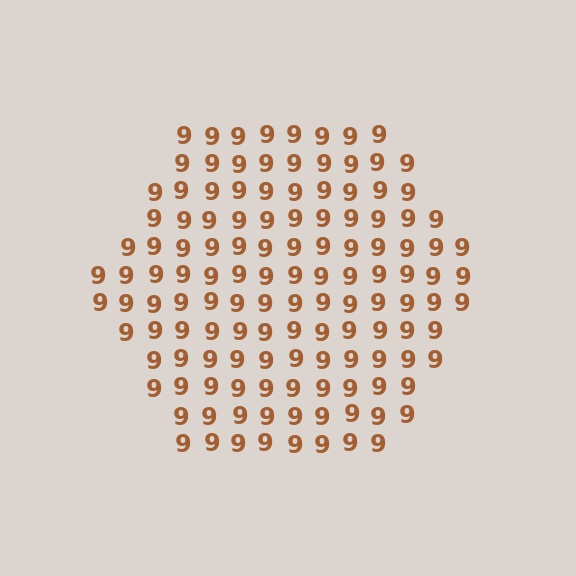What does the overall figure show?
The overall figure shows a hexagon.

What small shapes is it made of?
It is made of small digit 9's.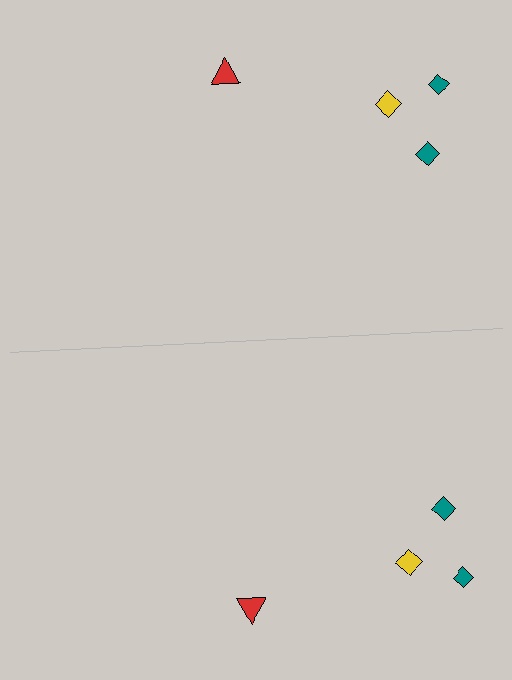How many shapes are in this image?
There are 8 shapes in this image.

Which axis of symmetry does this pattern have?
The pattern has a horizontal axis of symmetry running through the center of the image.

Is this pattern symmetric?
Yes, this pattern has bilateral (reflection) symmetry.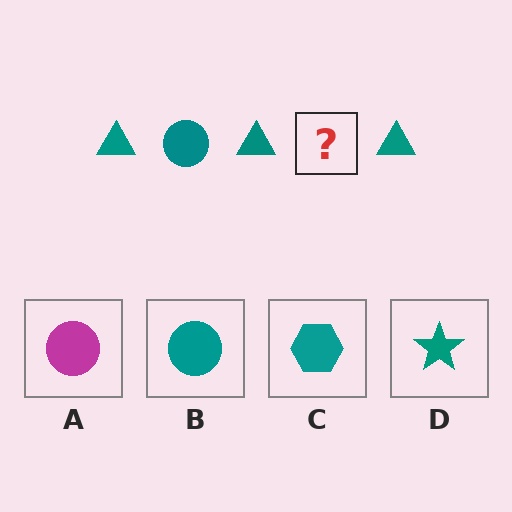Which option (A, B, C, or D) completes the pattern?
B.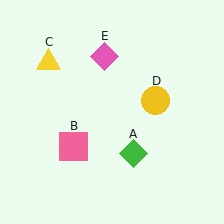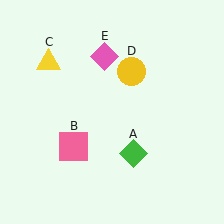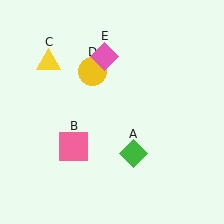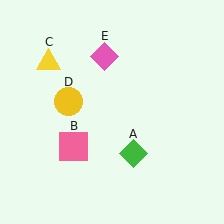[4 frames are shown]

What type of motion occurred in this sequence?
The yellow circle (object D) rotated counterclockwise around the center of the scene.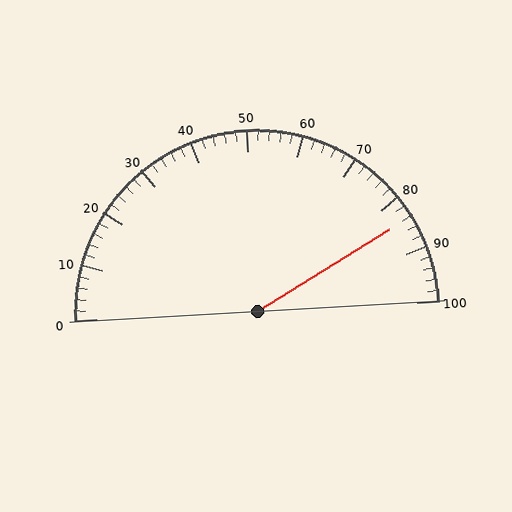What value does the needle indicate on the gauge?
The needle indicates approximately 84.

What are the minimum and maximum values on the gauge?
The gauge ranges from 0 to 100.